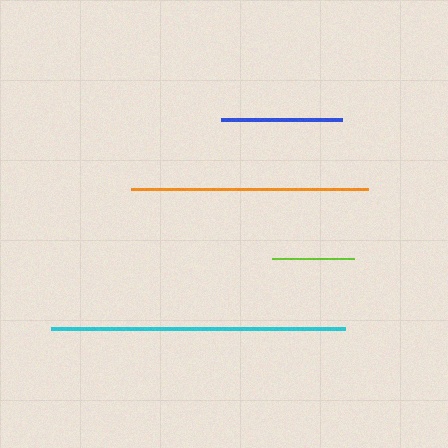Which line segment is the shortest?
The lime line is the shortest at approximately 82 pixels.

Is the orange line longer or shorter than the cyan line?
The cyan line is longer than the orange line.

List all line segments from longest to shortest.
From longest to shortest: cyan, orange, blue, lime.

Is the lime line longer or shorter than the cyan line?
The cyan line is longer than the lime line.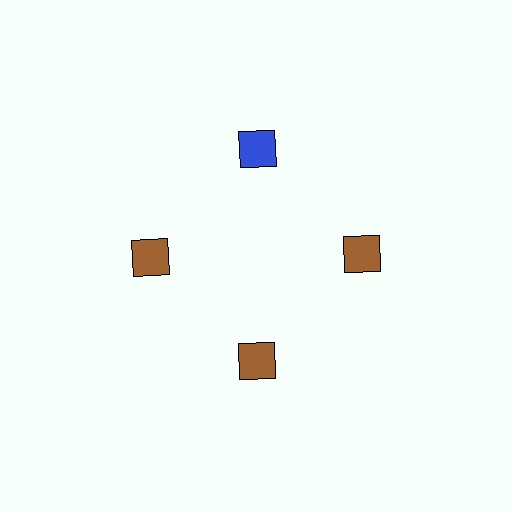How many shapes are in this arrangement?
There are 4 shapes arranged in a ring pattern.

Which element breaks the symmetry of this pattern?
The blue square at roughly the 12 o'clock position breaks the symmetry. All other shapes are brown squares.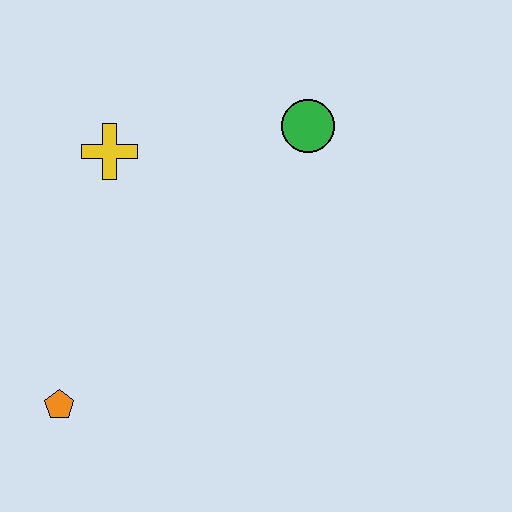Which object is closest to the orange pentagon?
The yellow cross is closest to the orange pentagon.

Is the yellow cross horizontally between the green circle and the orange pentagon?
Yes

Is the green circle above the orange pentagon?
Yes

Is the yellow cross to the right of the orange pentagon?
Yes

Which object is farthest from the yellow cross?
The orange pentagon is farthest from the yellow cross.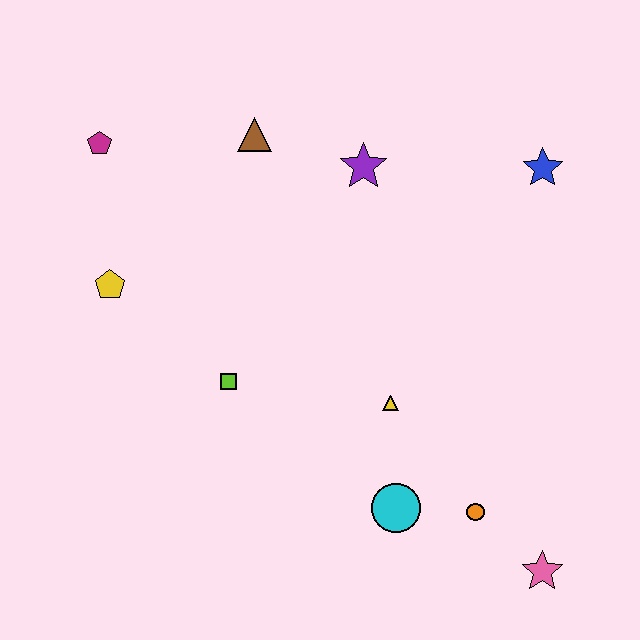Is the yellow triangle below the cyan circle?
No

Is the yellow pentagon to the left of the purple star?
Yes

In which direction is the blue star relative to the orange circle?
The blue star is above the orange circle.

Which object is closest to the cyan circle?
The orange circle is closest to the cyan circle.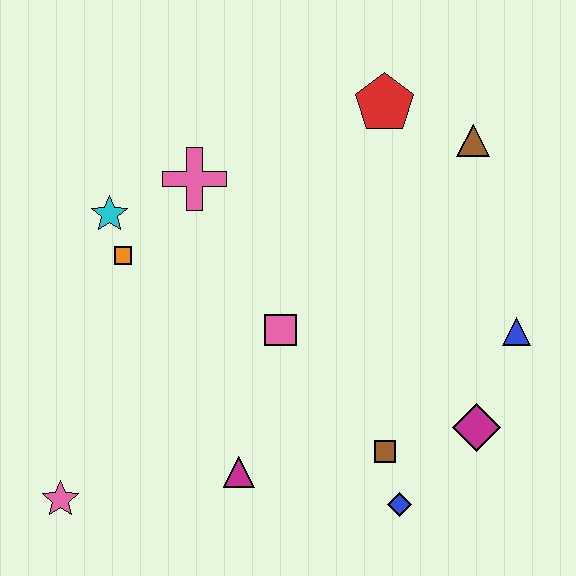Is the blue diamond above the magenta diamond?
No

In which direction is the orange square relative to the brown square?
The orange square is to the left of the brown square.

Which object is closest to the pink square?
The magenta triangle is closest to the pink square.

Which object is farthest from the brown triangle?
The pink star is farthest from the brown triangle.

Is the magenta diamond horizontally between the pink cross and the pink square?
No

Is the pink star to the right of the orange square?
No